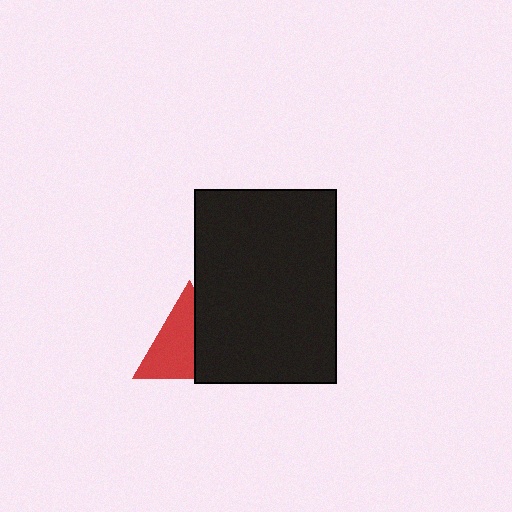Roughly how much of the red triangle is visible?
About half of it is visible (roughly 57%).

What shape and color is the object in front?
The object in front is a black rectangle.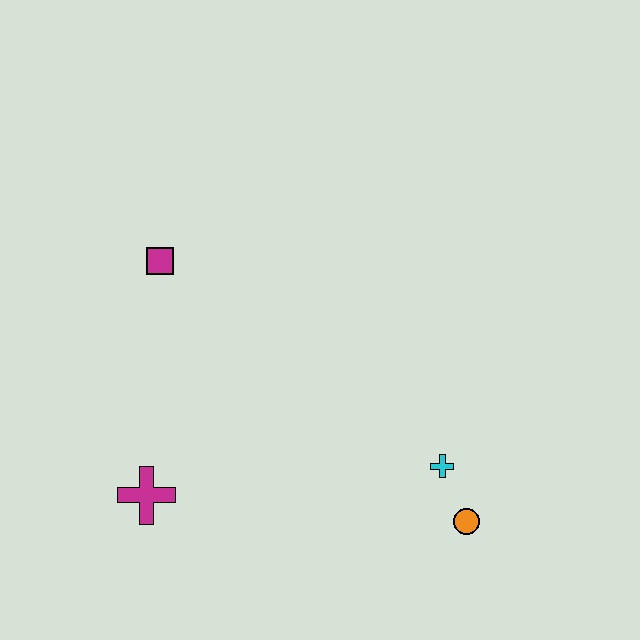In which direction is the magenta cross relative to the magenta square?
The magenta cross is below the magenta square.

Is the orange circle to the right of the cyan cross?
Yes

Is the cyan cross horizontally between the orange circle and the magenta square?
Yes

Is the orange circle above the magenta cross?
No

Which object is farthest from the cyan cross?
The magenta square is farthest from the cyan cross.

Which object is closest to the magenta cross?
The magenta square is closest to the magenta cross.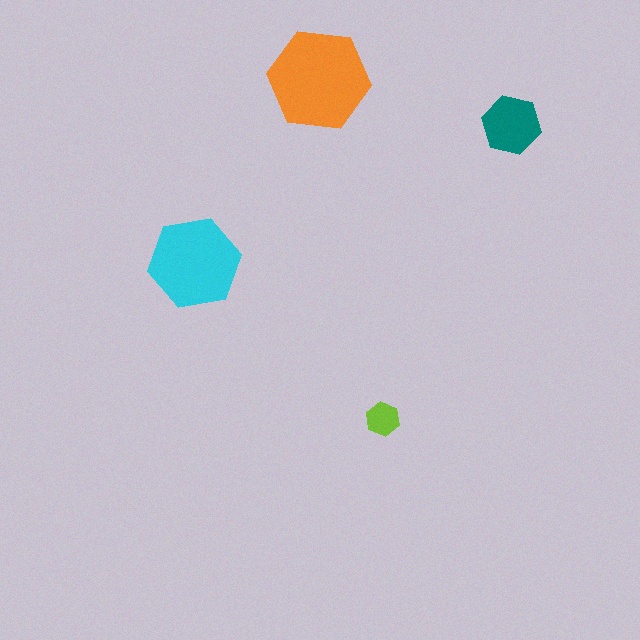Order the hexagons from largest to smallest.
the orange one, the cyan one, the teal one, the lime one.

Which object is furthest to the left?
The cyan hexagon is leftmost.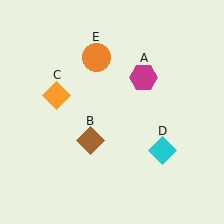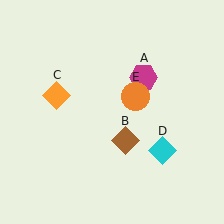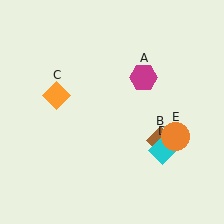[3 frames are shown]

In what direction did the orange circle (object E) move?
The orange circle (object E) moved down and to the right.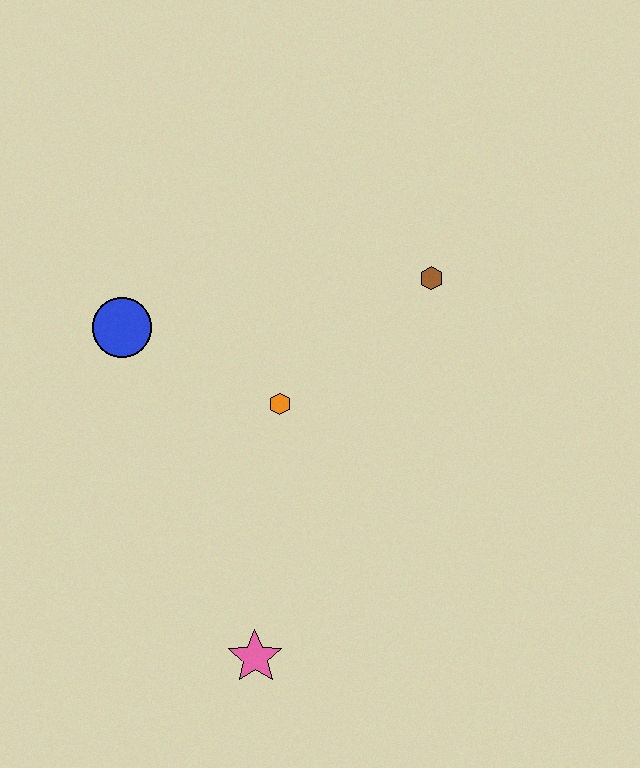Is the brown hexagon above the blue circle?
Yes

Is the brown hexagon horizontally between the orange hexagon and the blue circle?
No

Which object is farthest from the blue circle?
The pink star is farthest from the blue circle.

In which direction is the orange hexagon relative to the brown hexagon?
The orange hexagon is to the left of the brown hexagon.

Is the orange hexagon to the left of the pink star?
No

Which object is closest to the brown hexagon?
The orange hexagon is closest to the brown hexagon.